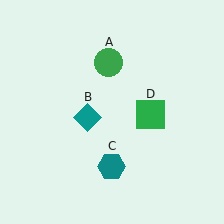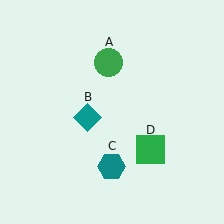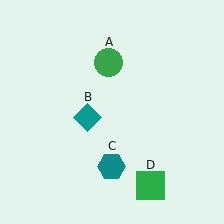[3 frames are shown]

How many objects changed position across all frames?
1 object changed position: green square (object D).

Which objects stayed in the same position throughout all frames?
Green circle (object A) and teal diamond (object B) and teal hexagon (object C) remained stationary.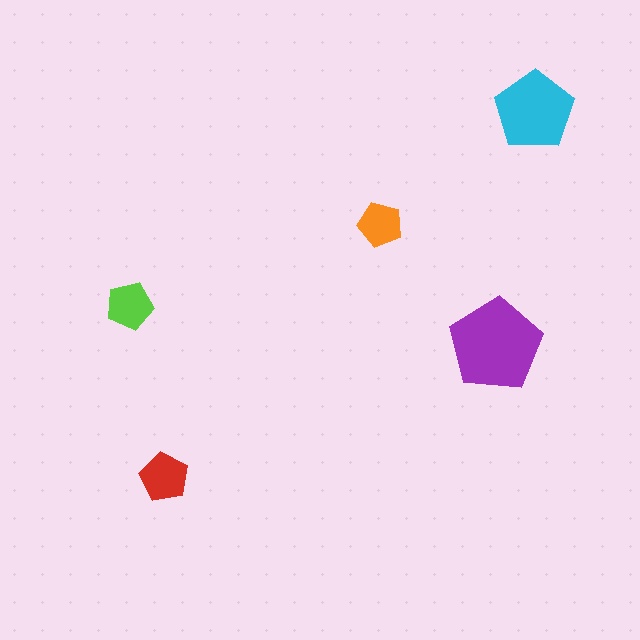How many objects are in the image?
There are 5 objects in the image.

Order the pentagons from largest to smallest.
the purple one, the cyan one, the red one, the lime one, the orange one.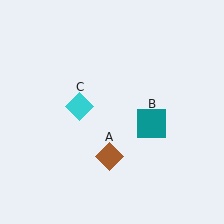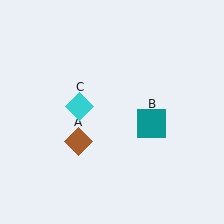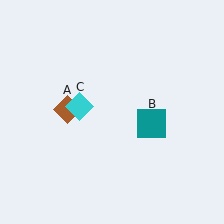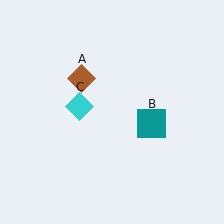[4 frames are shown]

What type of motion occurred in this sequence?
The brown diamond (object A) rotated clockwise around the center of the scene.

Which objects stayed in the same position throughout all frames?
Teal square (object B) and cyan diamond (object C) remained stationary.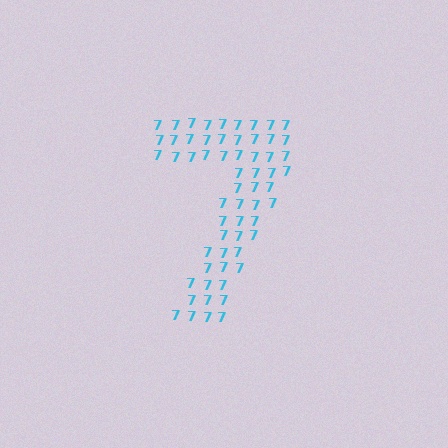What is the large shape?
The large shape is the digit 7.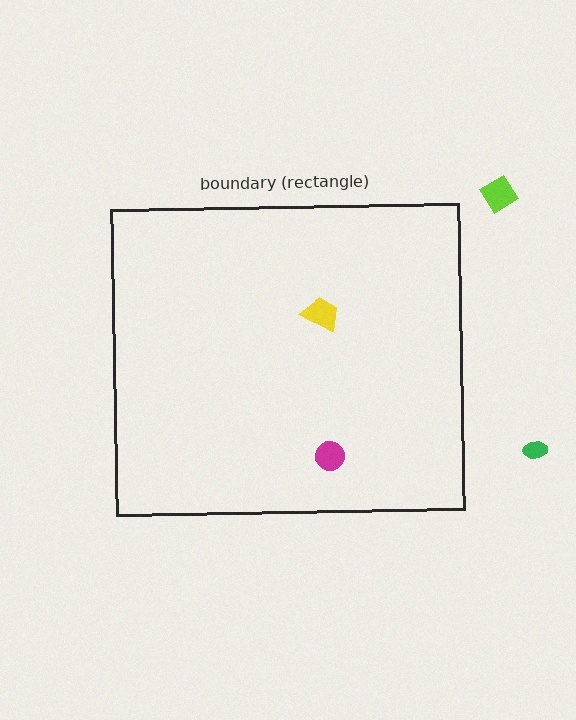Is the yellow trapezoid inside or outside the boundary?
Inside.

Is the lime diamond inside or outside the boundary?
Outside.